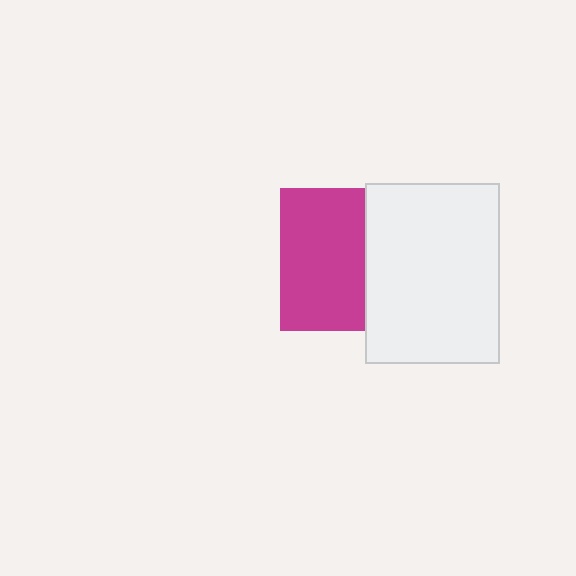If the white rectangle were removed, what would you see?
You would see the complete magenta square.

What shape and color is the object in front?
The object in front is a white rectangle.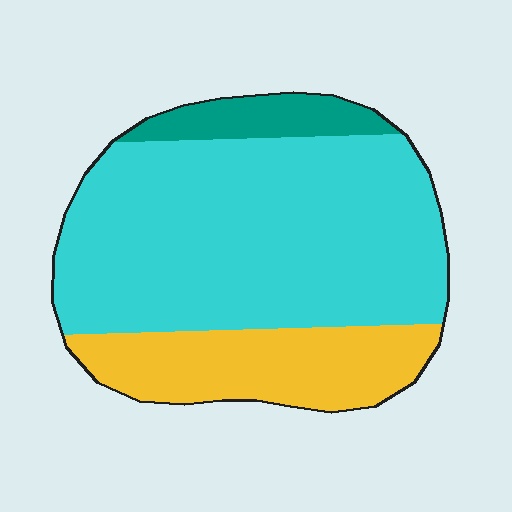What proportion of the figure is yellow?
Yellow takes up between a sixth and a third of the figure.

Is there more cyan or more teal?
Cyan.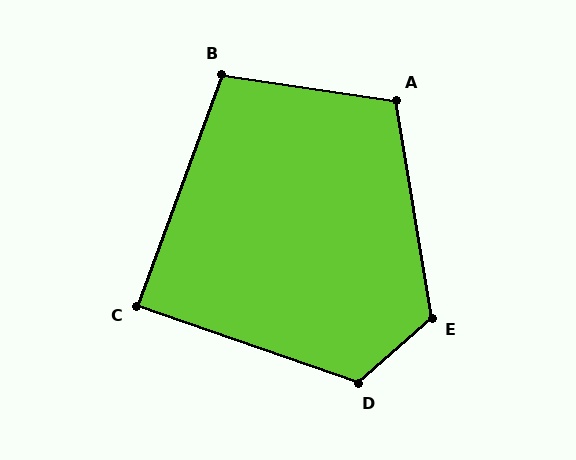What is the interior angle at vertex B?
Approximately 102 degrees (obtuse).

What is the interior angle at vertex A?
Approximately 108 degrees (obtuse).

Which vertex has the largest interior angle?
E, at approximately 122 degrees.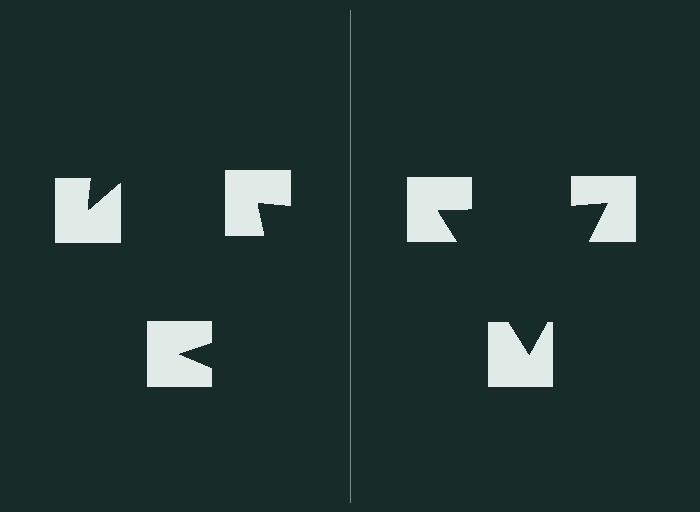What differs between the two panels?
The notched squares are positioned identically on both sides; only the wedge orientations differ. On the right they align to a triangle; on the left they are misaligned.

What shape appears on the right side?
An illusory triangle.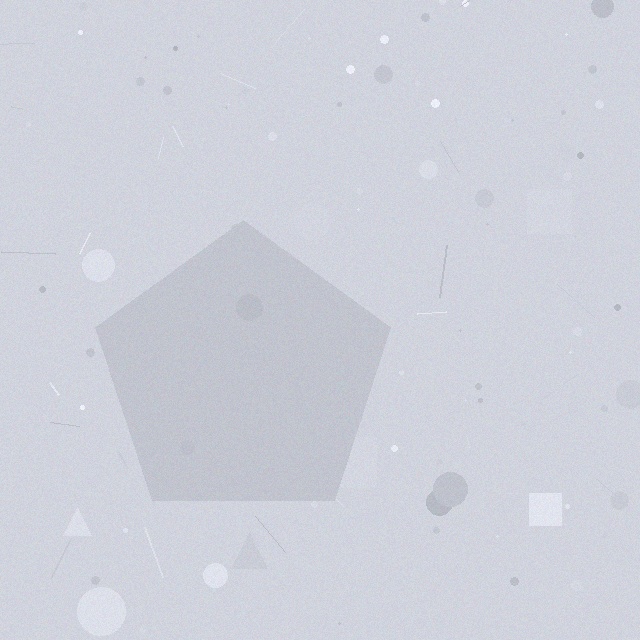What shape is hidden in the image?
A pentagon is hidden in the image.